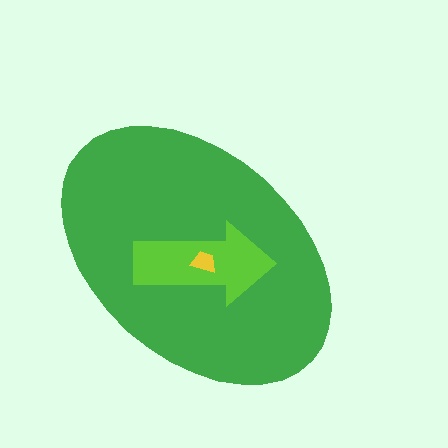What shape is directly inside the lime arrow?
The yellow trapezoid.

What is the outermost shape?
The green ellipse.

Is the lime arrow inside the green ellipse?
Yes.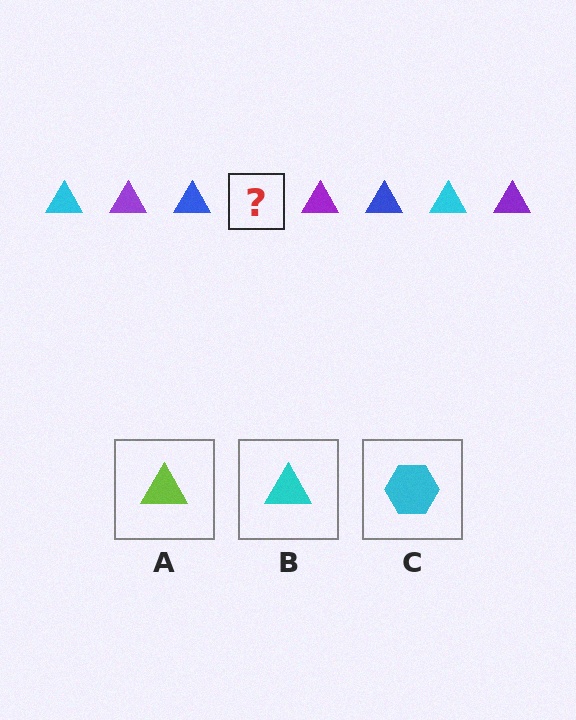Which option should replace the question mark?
Option B.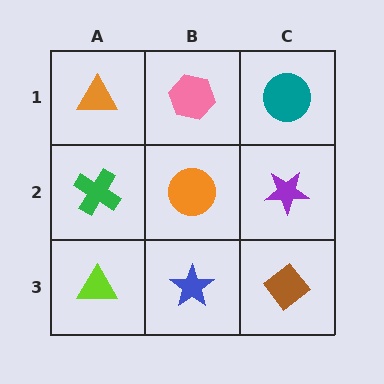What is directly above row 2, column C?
A teal circle.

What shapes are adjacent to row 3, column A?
A green cross (row 2, column A), a blue star (row 3, column B).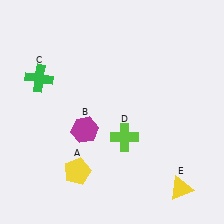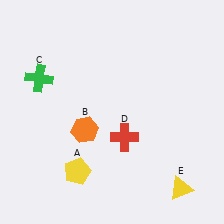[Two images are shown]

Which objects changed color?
B changed from magenta to orange. D changed from lime to red.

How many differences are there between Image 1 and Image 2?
There are 2 differences between the two images.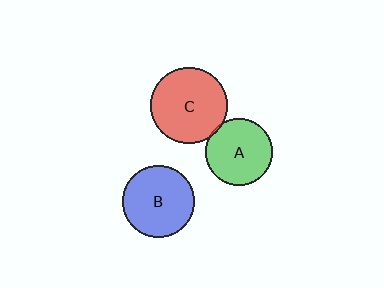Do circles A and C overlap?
Yes.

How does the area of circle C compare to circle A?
Approximately 1.3 times.